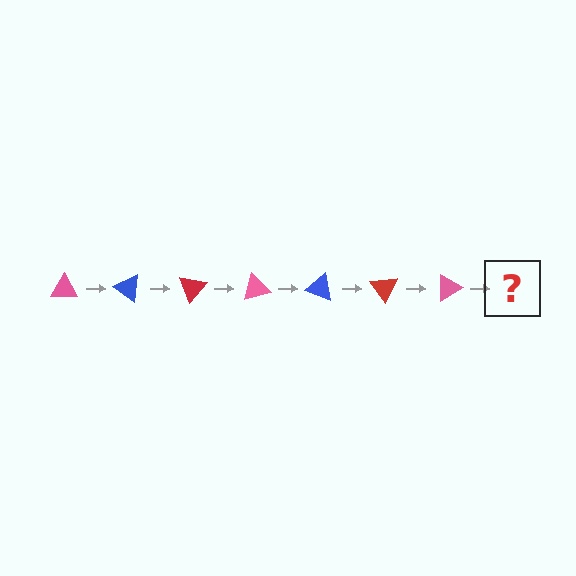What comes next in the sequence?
The next element should be a blue triangle, rotated 245 degrees from the start.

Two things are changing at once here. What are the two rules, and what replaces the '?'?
The two rules are that it rotates 35 degrees each step and the color cycles through pink, blue, and red. The '?' should be a blue triangle, rotated 245 degrees from the start.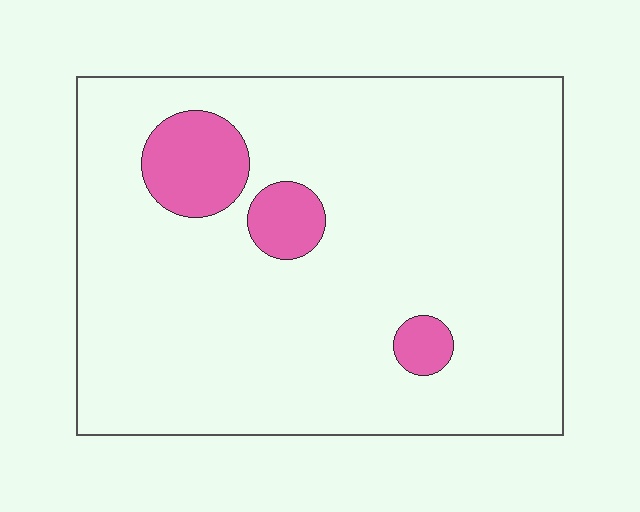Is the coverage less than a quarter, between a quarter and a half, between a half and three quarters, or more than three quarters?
Less than a quarter.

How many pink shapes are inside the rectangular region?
3.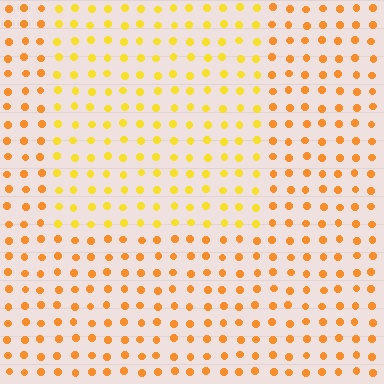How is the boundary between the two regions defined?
The boundary is defined purely by a slight shift in hue (about 24 degrees). Spacing, size, and orientation are identical on both sides.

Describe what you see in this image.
The image is filled with small orange elements in a uniform arrangement. A rectangle-shaped region is visible where the elements are tinted to a slightly different hue, forming a subtle color boundary.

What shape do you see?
I see a rectangle.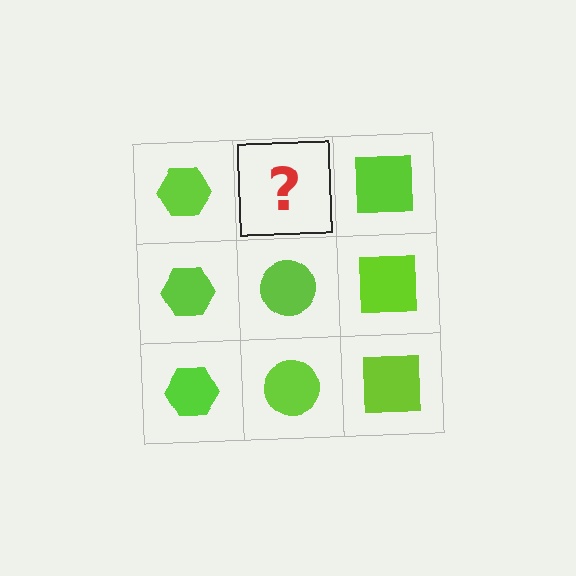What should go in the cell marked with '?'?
The missing cell should contain a lime circle.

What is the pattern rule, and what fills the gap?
The rule is that each column has a consistent shape. The gap should be filled with a lime circle.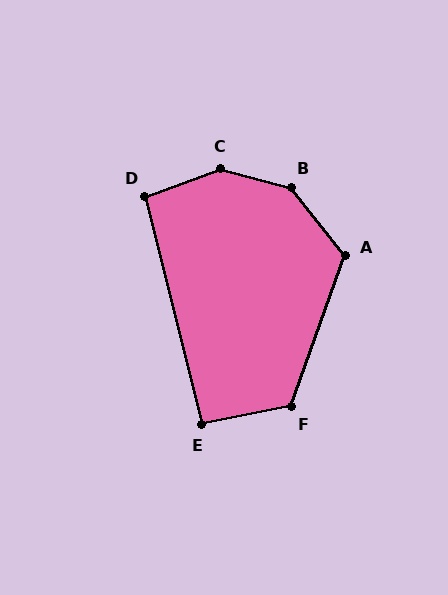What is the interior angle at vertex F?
Approximately 120 degrees (obtuse).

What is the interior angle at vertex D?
Approximately 96 degrees (obtuse).